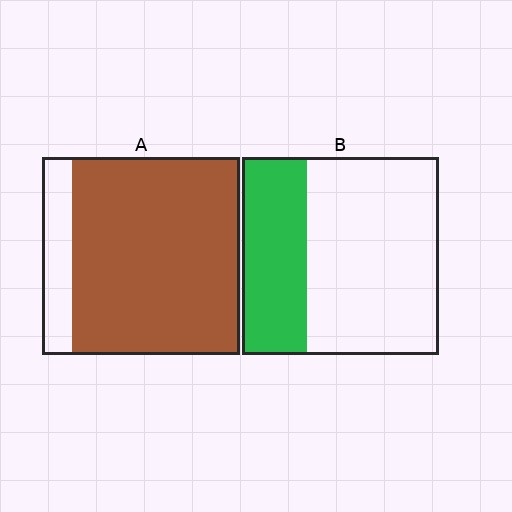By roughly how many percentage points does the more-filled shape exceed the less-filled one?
By roughly 50 percentage points (A over B).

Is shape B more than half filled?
No.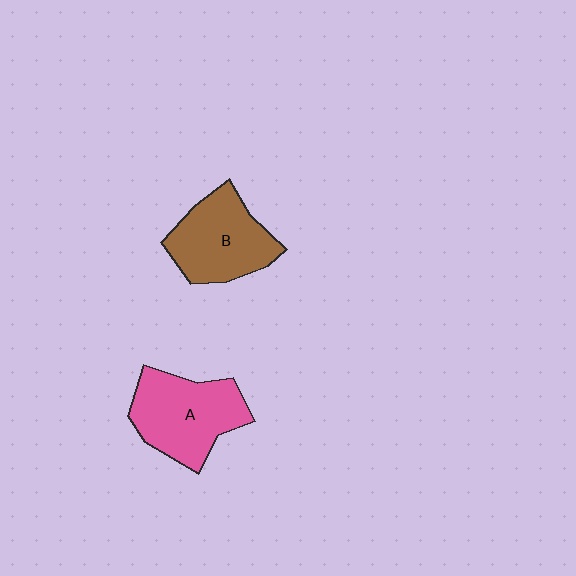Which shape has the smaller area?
Shape B (brown).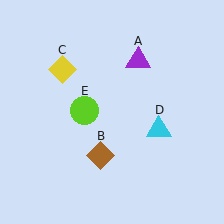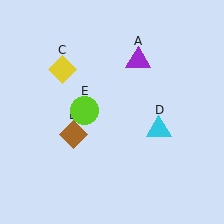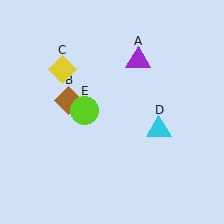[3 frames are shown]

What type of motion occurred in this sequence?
The brown diamond (object B) rotated clockwise around the center of the scene.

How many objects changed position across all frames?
1 object changed position: brown diamond (object B).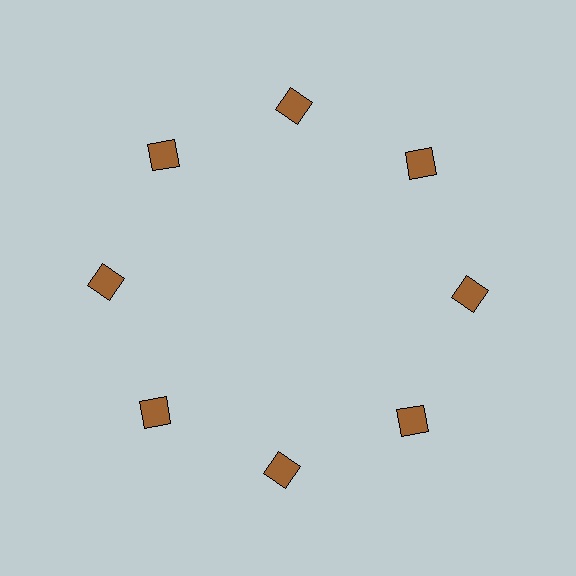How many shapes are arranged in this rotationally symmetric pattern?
There are 8 shapes, arranged in 8 groups of 1.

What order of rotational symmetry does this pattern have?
This pattern has 8-fold rotational symmetry.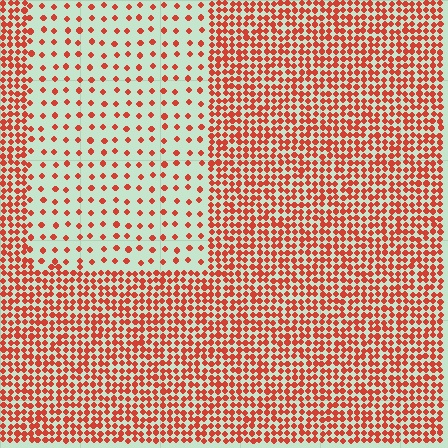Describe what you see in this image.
The image contains small red elements arranged at two different densities. A rectangle-shaped region is visible where the elements are less densely packed than the surrounding area.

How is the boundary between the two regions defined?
The boundary is defined by a change in element density (approximately 3.1x ratio). All elements are the same color, size, and shape.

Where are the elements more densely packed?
The elements are more densely packed outside the rectangle boundary.